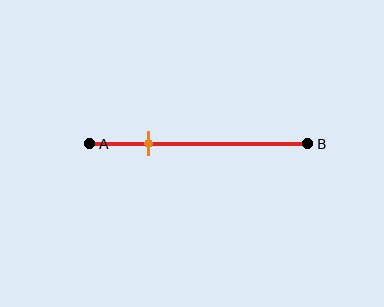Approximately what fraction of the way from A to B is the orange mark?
The orange mark is approximately 25% of the way from A to B.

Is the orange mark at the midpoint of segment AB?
No, the mark is at about 25% from A, not at the 50% midpoint.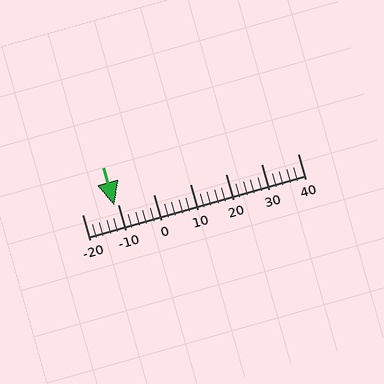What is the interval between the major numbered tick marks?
The major tick marks are spaced 10 units apart.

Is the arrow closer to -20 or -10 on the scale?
The arrow is closer to -10.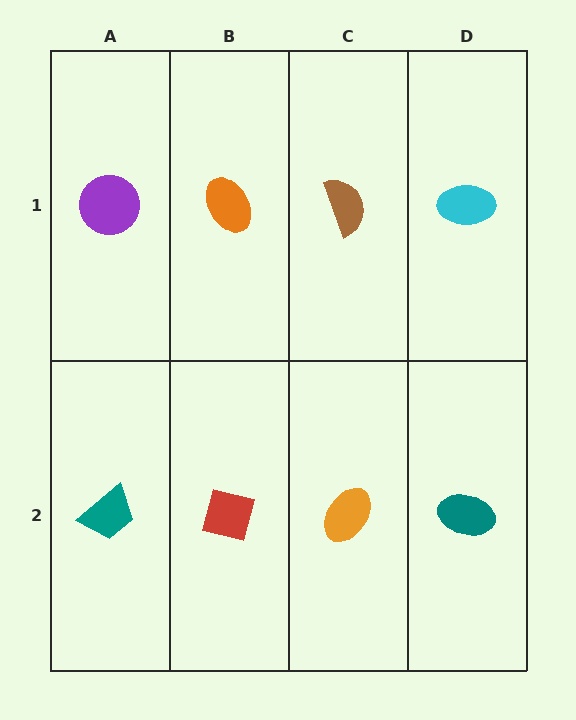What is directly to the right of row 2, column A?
A red square.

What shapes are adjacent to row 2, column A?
A purple circle (row 1, column A), a red square (row 2, column B).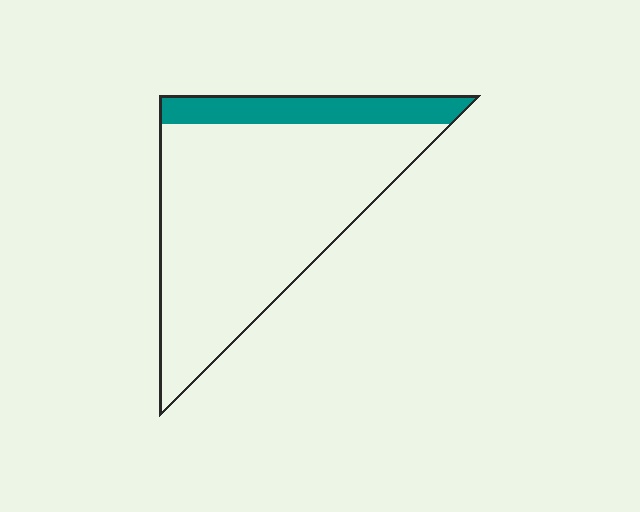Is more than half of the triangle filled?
No.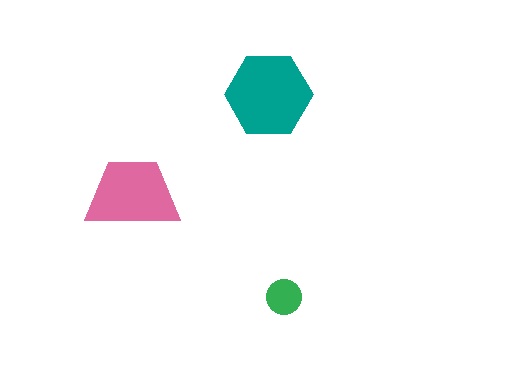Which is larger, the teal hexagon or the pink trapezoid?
The teal hexagon.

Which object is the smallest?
The green circle.